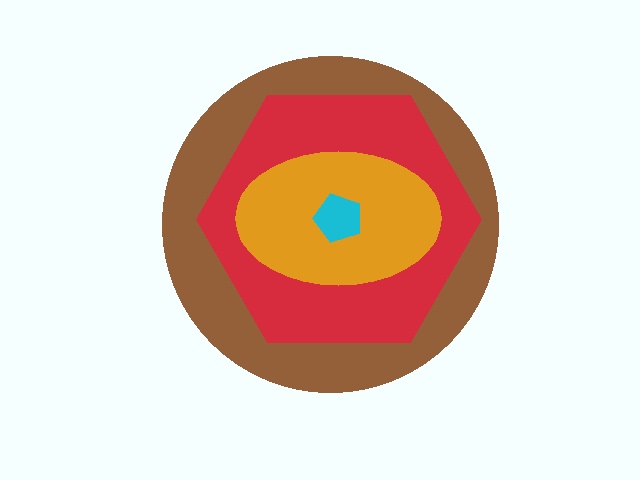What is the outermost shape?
The brown circle.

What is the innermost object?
The cyan pentagon.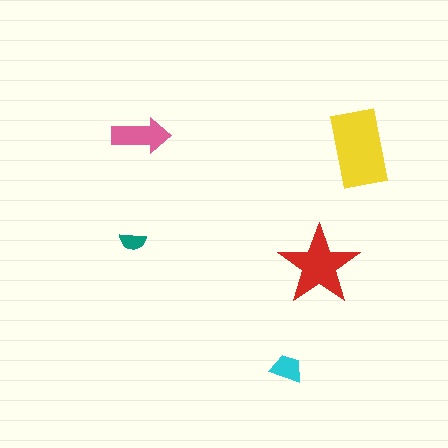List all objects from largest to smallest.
The yellow rectangle, the red star, the pink arrow, the cyan trapezoid, the teal semicircle.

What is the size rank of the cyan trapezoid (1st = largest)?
4th.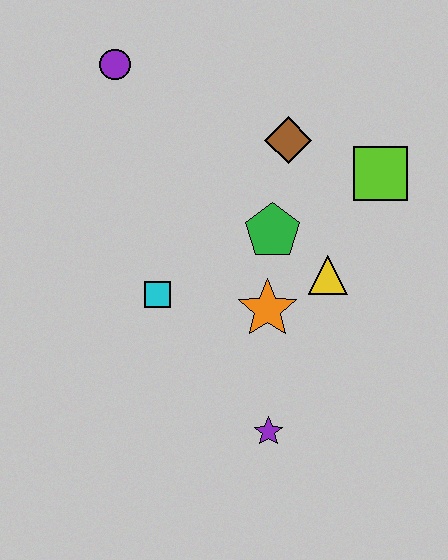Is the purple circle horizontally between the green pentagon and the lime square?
No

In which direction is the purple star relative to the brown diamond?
The purple star is below the brown diamond.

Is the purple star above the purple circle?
No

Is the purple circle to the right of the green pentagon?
No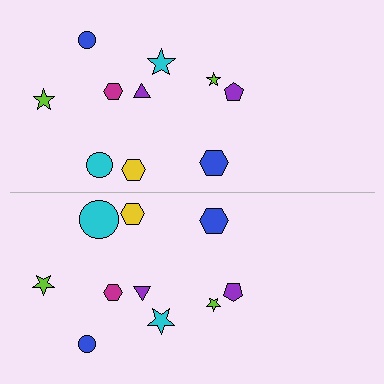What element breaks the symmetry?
The cyan circle on the bottom side has a different size than its mirror counterpart.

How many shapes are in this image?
There are 20 shapes in this image.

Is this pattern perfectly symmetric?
No, the pattern is not perfectly symmetric. The cyan circle on the bottom side has a different size than its mirror counterpart.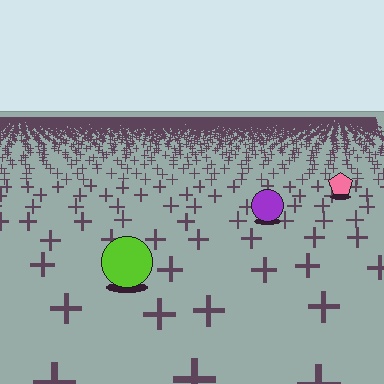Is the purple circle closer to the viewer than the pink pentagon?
Yes. The purple circle is closer — you can tell from the texture gradient: the ground texture is coarser near it.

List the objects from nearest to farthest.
From nearest to farthest: the lime circle, the purple circle, the pink pentagon.